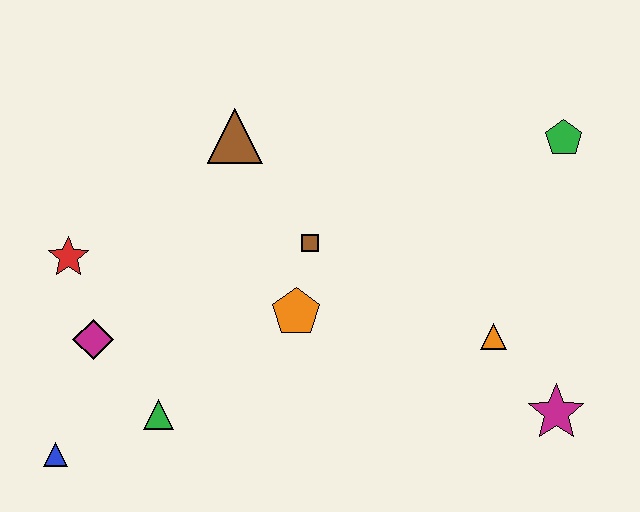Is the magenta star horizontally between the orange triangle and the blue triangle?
No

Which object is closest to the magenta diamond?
The red star is closest to the magenta diamond.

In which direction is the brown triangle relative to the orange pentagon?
The brown triangle is above the orange pentagon.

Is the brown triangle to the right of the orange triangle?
No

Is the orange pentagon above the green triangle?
Yes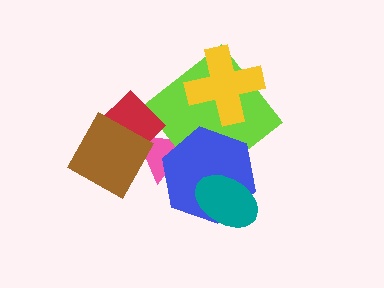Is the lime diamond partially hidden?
Yes, it is partially covered by another shape.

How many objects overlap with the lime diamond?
3 objects overlap with the lime diamond.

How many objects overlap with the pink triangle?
4 objects overlap with the pink triangle.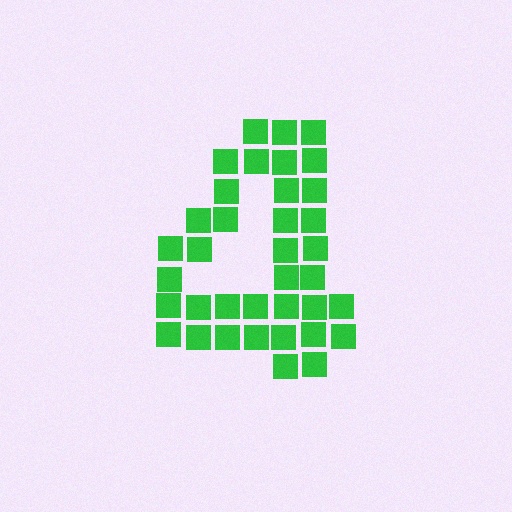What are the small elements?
The small elements are squares.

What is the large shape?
The large shape is the digit 4.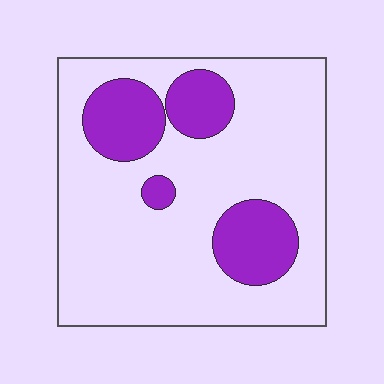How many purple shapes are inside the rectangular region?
4.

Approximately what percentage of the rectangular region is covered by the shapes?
Approximately 20%.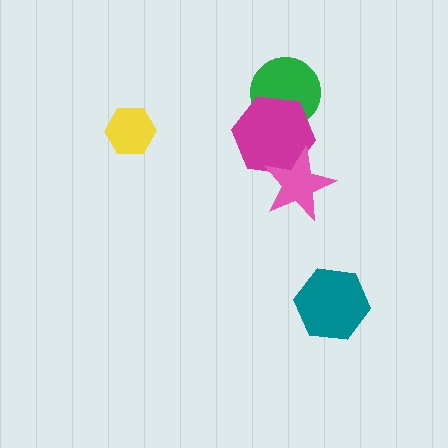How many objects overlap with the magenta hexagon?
2 objects overlap with the magenta hexagon.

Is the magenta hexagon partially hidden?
Yes, it is partially covered by another shape.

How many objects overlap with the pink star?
1 object overlaps with the pink star.